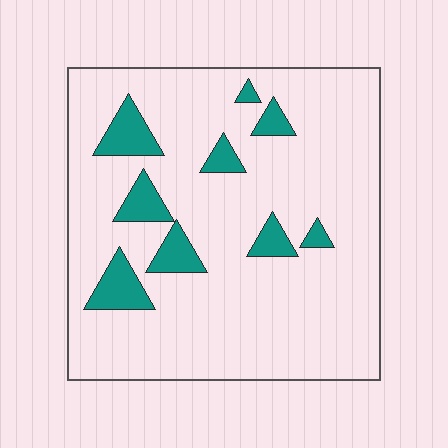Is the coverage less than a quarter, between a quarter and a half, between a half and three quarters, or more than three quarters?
Less than a quarter.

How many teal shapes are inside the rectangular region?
9.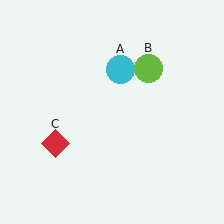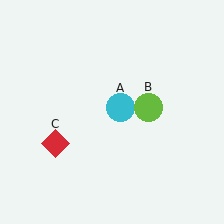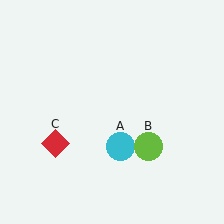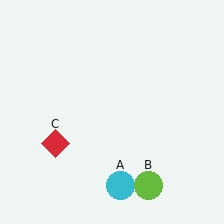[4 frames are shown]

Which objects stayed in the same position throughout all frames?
Red diamond (object C) remained stationary.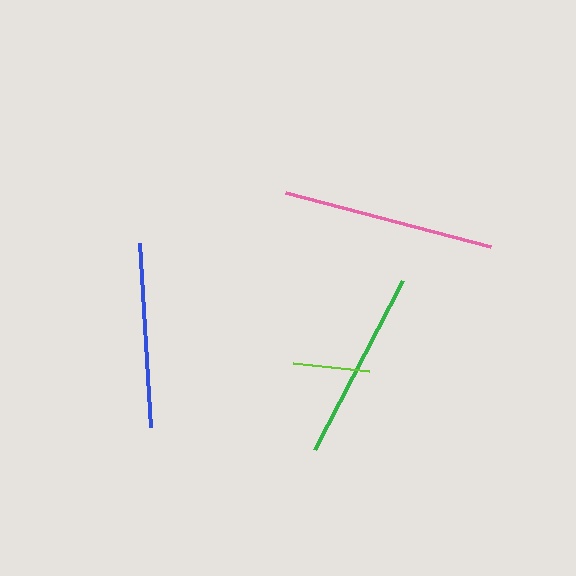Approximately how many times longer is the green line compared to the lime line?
The green line is approximately 2.5 times the length of the lime line.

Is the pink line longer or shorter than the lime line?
The pink line is longer than the lime line.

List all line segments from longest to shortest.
From longest to shortest: pink, green, blue, lime.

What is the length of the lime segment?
The lime segment is approximately 76 pixels long.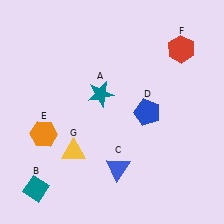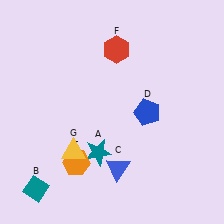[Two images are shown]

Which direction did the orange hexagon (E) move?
The orange hexagon (E) moved right.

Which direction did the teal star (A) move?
The teal star (A) moved down.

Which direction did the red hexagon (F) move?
The red hexagon (F) moved left.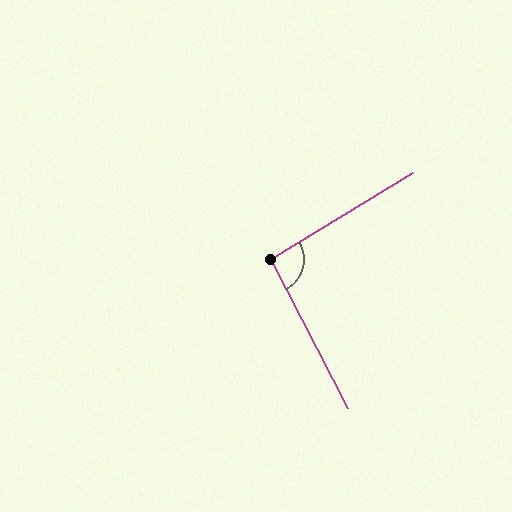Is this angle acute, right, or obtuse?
It is approximately a right angle.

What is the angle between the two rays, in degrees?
Approximately 94 degrees.